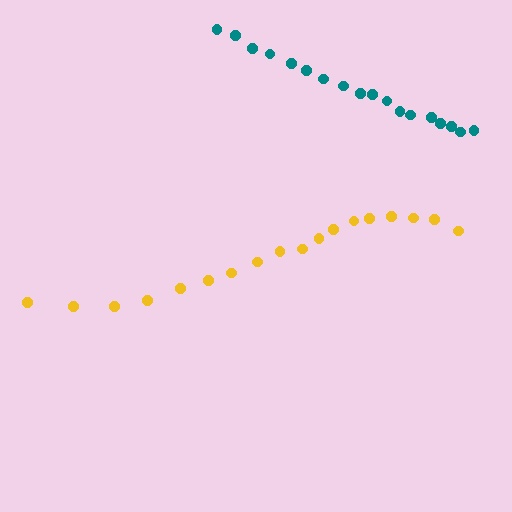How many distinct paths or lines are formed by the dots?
There are 2 distinct paths.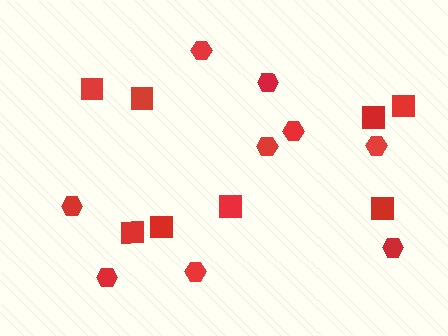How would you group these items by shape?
There are 2 groups: one group of hexagons (9) and one group of squares (8).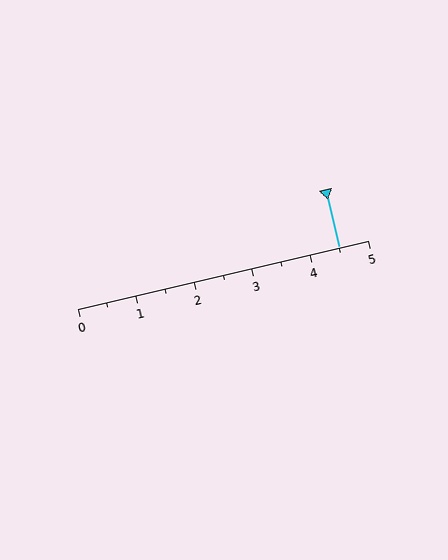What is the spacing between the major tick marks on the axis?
The major ticks are spaced 1 apart.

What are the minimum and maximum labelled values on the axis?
The axis runs from 0 to 5.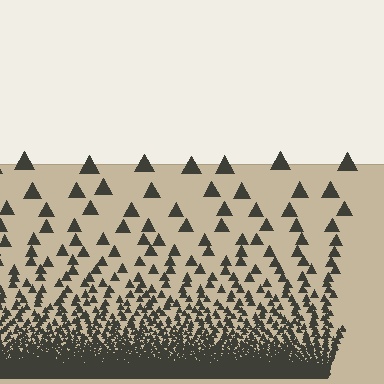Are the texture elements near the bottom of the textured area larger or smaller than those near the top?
Smaller. The gradient is inverted — elements near the bottom are smaller and denser.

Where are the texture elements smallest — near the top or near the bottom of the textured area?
Near the bottom.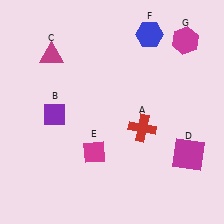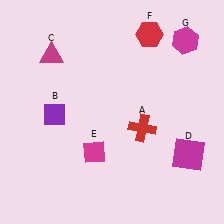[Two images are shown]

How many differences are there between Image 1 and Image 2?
There is 1 difference between the two images.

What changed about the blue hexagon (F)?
In Image 1, F is blue. In Image 2, it changed to red.